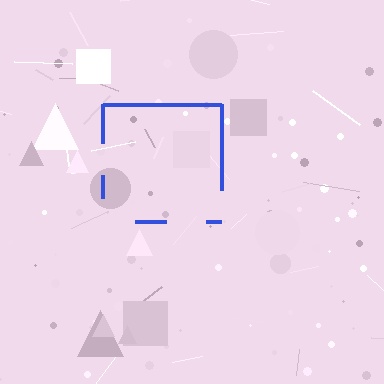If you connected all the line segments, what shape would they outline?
They would outline a square.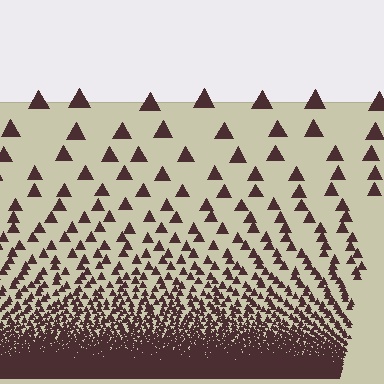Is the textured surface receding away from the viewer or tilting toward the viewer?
The surface appears to tilt toward the viewer. Texture elements get larger and sparser toward the top.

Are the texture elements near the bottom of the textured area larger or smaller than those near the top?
Smaller. The gradient is inverted — elements near the bottom are smaller and denser.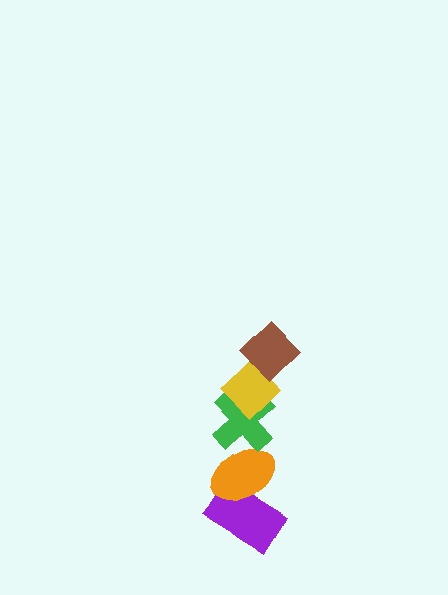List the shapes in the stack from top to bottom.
From top to bottom: the brown diamond, the yellow diamond, the green cross, the orange ellipse, the purple rectangle.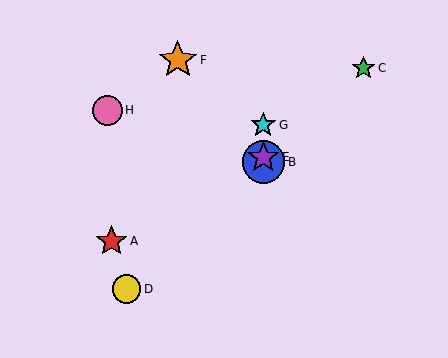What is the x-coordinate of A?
Object A is at x≈111.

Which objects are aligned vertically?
Objects B, E, G are aligned vertically.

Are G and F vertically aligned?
No, G is at x≈263 and F is at x≈178.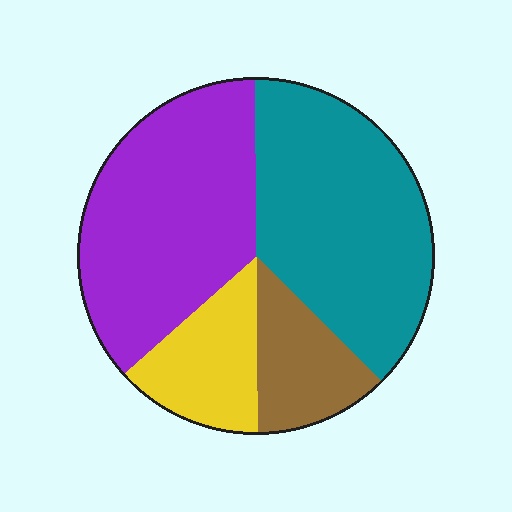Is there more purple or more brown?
Purple.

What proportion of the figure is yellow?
Yellow takes up about one eighth (1/8) of the figure.